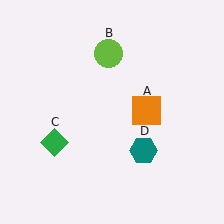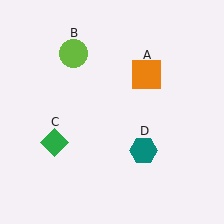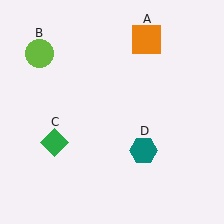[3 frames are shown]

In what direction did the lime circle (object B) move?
The lime circle (object B) moved left.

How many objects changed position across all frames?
2 objects changed position: orange square (object A), lime circle (object B).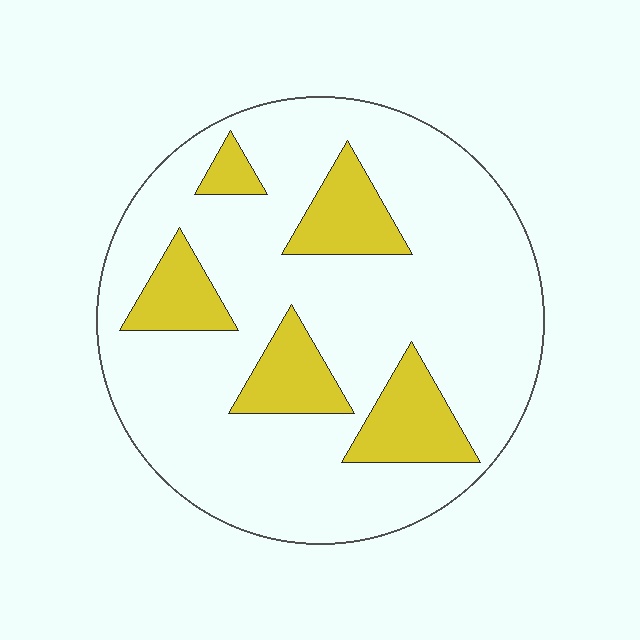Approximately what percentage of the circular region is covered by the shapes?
Approximately 20%.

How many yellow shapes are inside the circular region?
5.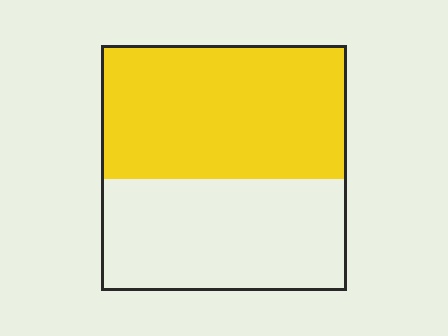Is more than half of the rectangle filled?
Yes.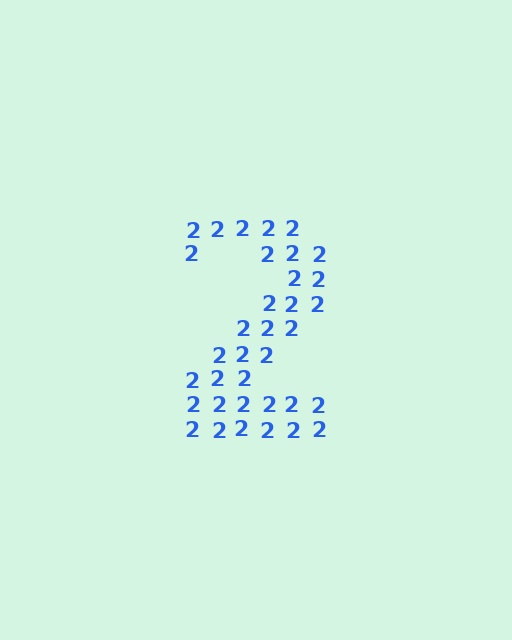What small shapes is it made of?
It is made of small digit 2's.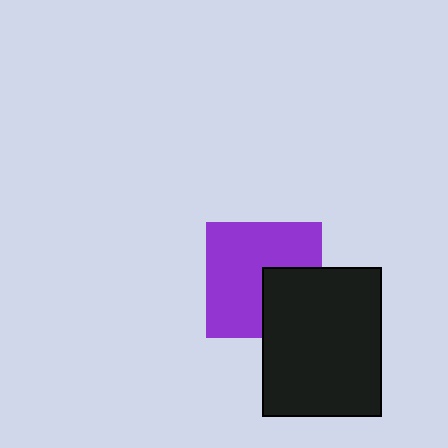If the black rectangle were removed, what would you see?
You would see the complete purple square.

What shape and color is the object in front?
The object in front is a black rectangle.